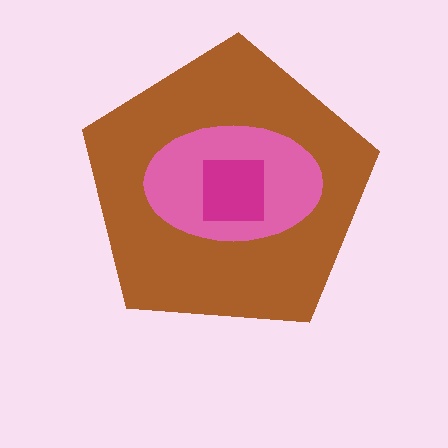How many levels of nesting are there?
3.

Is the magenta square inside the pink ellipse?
Yes.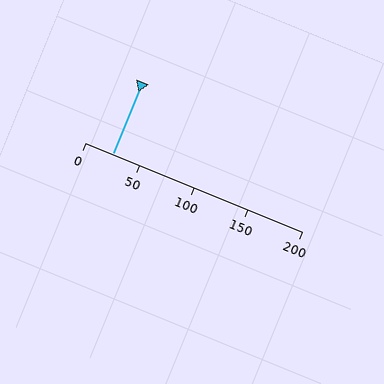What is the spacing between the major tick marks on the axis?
The major ticks are spaced 50 apart.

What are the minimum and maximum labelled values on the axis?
The axis runs from 0 to 200.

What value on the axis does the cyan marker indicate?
The marker indicates approximately 25.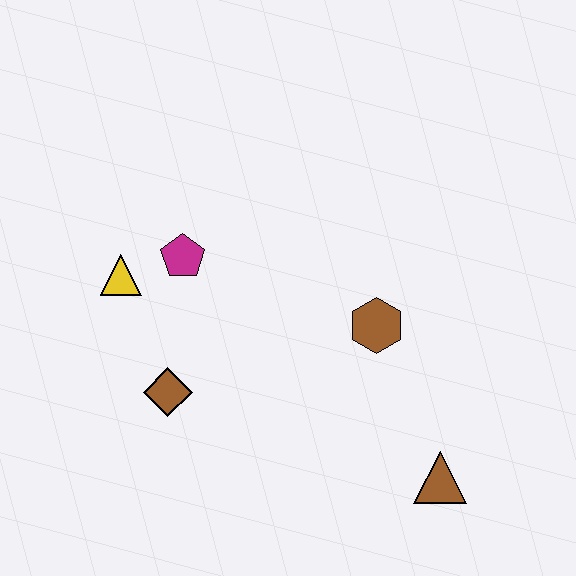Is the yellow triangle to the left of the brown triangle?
Yes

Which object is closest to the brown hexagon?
The brown triangle is closest to the brown hexagon.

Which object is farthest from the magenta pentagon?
The brown triangle is farthest from the magenta pentagon.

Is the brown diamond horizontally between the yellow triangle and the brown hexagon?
Yes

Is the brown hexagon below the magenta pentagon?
Yes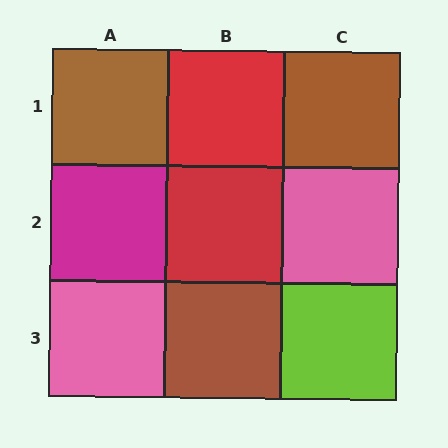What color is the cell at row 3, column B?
Brown.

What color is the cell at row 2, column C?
Pink.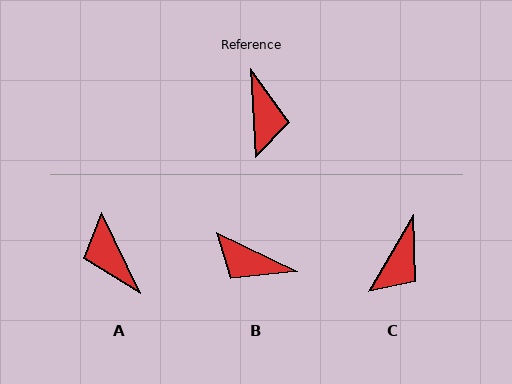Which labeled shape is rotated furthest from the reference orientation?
A, about 157 degrees away.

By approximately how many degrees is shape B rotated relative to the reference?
Approximately 119 degrees clockwise.